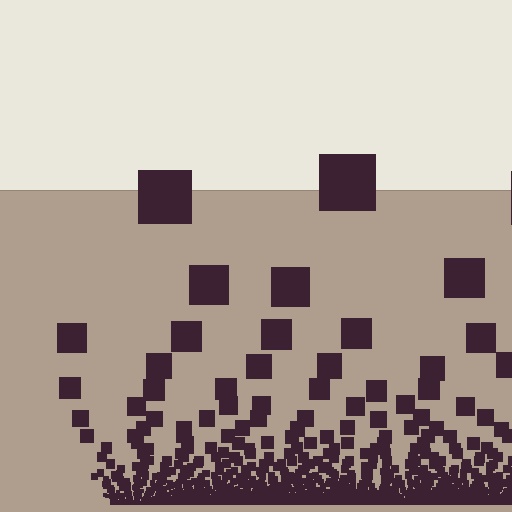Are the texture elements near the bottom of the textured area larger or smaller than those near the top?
Smaller. The gradient is inverted — elements near the bottom are smaller and denser.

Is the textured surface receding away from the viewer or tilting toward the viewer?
The surface appears to tilt toward the viewer. Texture elements get larger and sparser toward the top.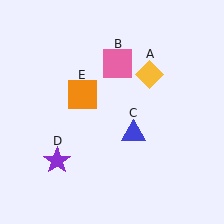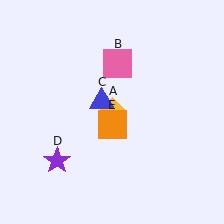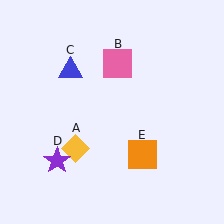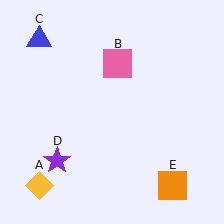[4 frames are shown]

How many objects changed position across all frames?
3 objects changed position: yellow diamond (object A), blue triangle (object C), orange square (object E).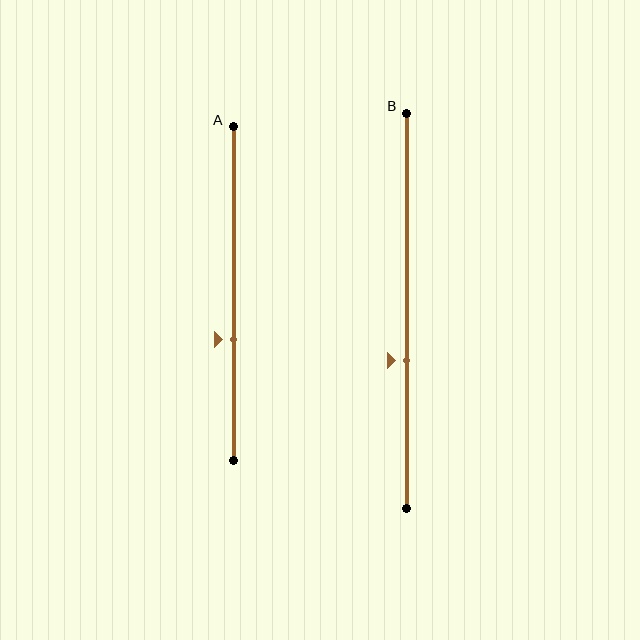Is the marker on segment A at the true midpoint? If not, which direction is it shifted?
No, the marker on segment A is shifted downward by about 14% of the segment length.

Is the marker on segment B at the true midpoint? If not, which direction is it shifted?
No, the marker on segment B is shifted downward by about 12% of the segment length.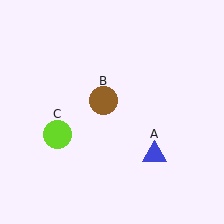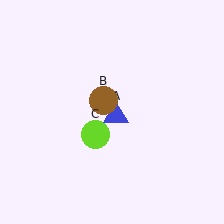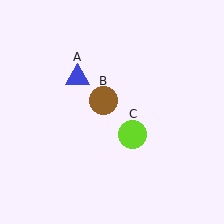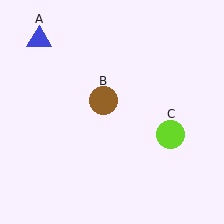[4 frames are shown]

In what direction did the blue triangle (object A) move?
The blue triangle (object A) moved up and to the left.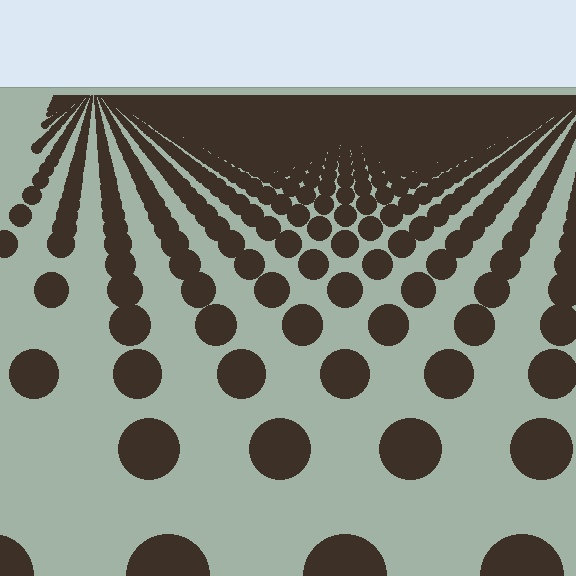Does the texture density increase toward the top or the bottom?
Density increases toward the top.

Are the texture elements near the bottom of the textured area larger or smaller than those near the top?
Larger. Near the bottom, elements are closer to the viewer and appear at a bigger on-screen size.